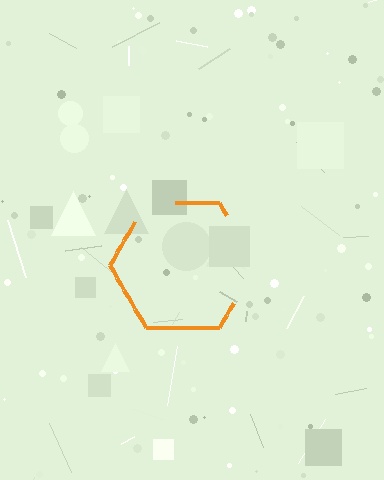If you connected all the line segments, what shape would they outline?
They would outline a hexagon.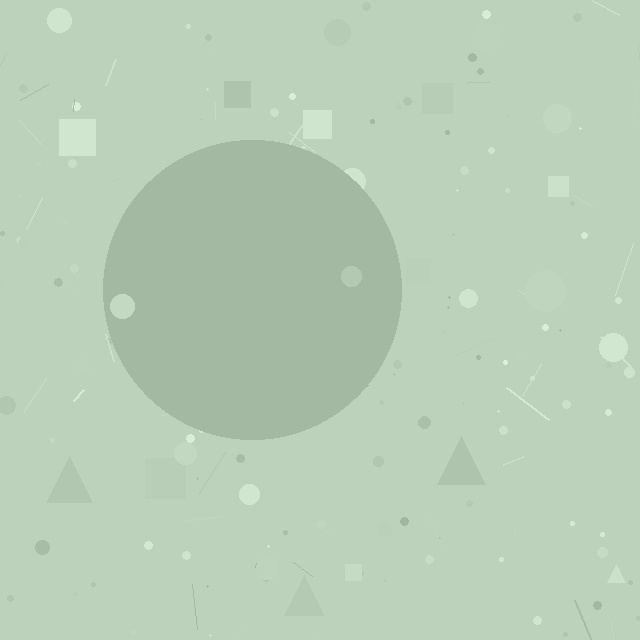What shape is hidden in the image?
A circle is hidden in the image.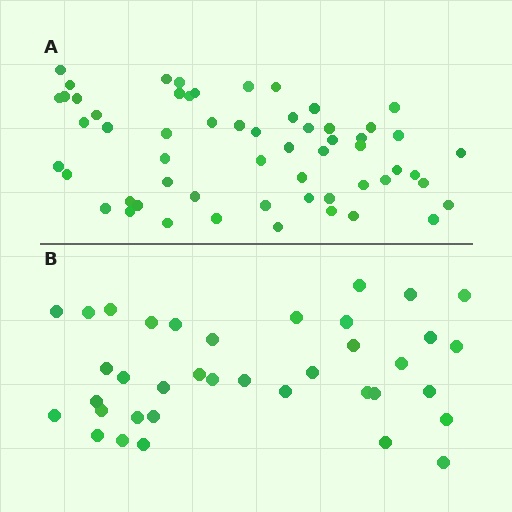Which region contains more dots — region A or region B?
Region A (the top region) has more dots.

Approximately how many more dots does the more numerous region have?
Region A has approximately 20 more dots than region B.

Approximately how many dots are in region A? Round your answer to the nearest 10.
About 60 dots. (The exact count is 58, which rounds to 60.)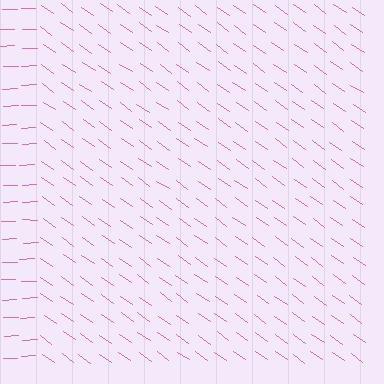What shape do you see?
I see a rectangle.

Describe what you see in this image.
The image is filled with small pink line segments. A rectangle region in the image has lines oriented differently from the surrounding lines, creating a visible texture boundary.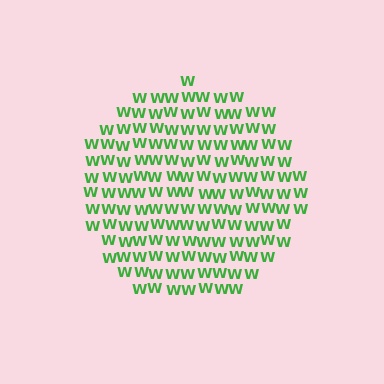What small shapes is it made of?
It is made of small letter W's.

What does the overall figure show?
The overall figure shows a circle.